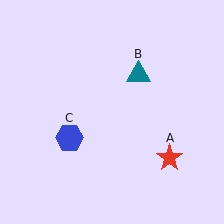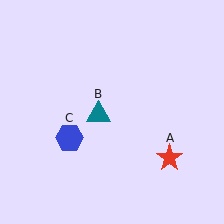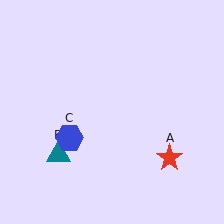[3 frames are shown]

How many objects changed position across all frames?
1 object changed position: teal triangle (object B).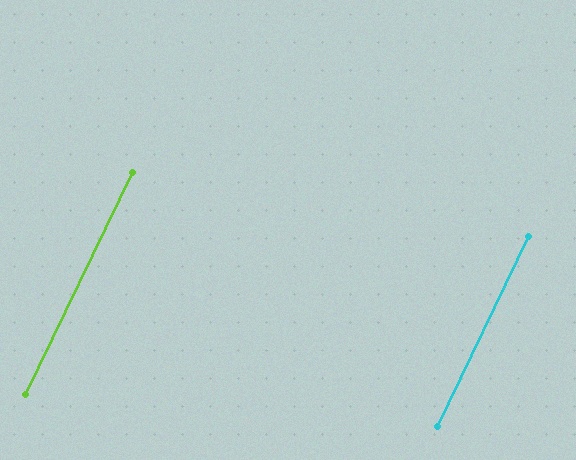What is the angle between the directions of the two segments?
Approximately 0 degrees.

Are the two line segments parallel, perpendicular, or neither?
Parallel — their directions differ by only 0.1°.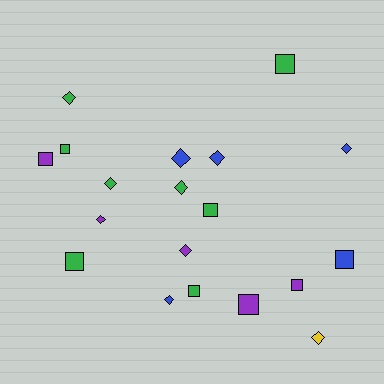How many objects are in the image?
There are 19 objects.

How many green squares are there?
There are 5 green squares.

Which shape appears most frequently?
Diamond, with 10 objects.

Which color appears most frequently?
Green, with 8 objects.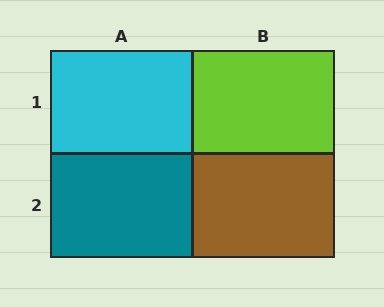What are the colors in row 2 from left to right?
Teal, brown.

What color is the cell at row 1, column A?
Cyan.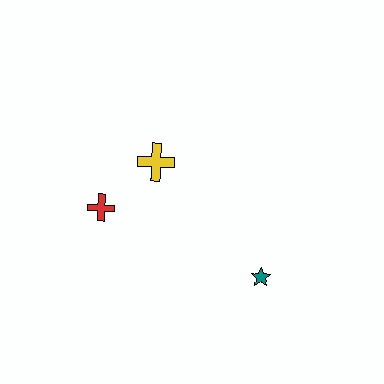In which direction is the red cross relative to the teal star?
The red cross is to the left of the teal star.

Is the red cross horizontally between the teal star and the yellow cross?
No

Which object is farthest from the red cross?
The teal star is farthest from the red cross.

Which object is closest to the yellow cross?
The red cross is closest to the yellow cross.